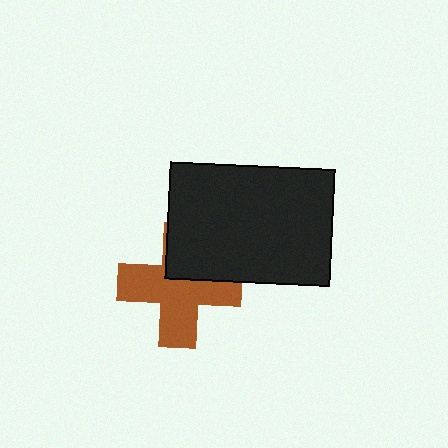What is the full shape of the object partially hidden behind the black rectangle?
The partially hidden object is a brown cross.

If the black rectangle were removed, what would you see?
You would see the complete brown cross.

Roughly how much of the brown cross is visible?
Most of it is visible (roughly 69%).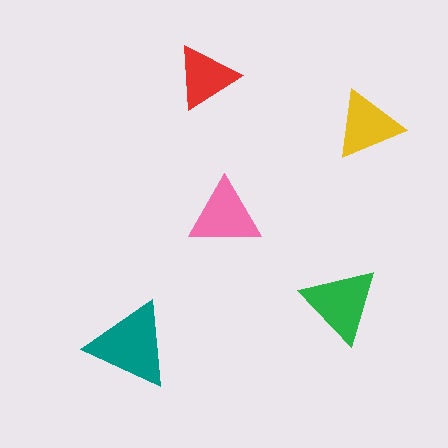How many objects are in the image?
There are 5 objects in the image.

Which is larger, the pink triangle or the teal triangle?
The teal one.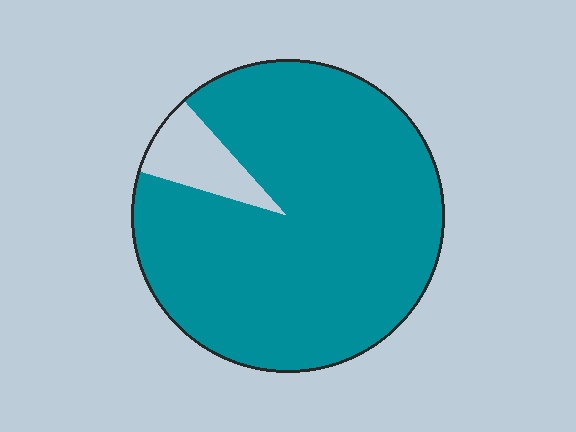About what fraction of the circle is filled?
About nine tenths (9/10).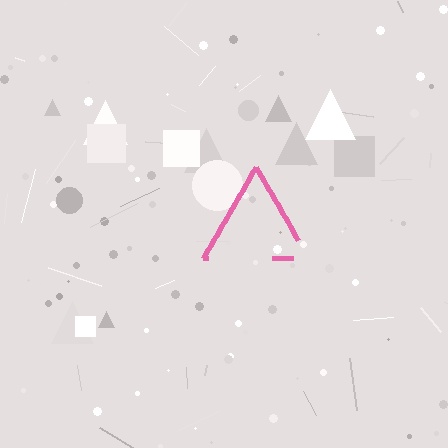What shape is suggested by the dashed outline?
The dashed outline suggests a triangle.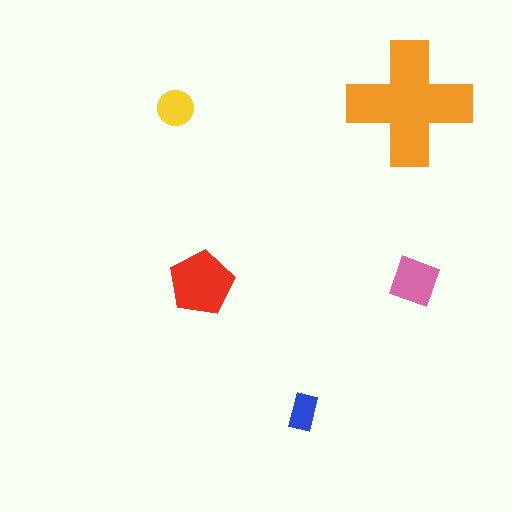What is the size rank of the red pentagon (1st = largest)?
2nd.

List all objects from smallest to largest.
The blue rectangle, the yellow circle, the pink diamond, the red pentagon, the orange cross.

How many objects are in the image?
There are 5 objects in the image.